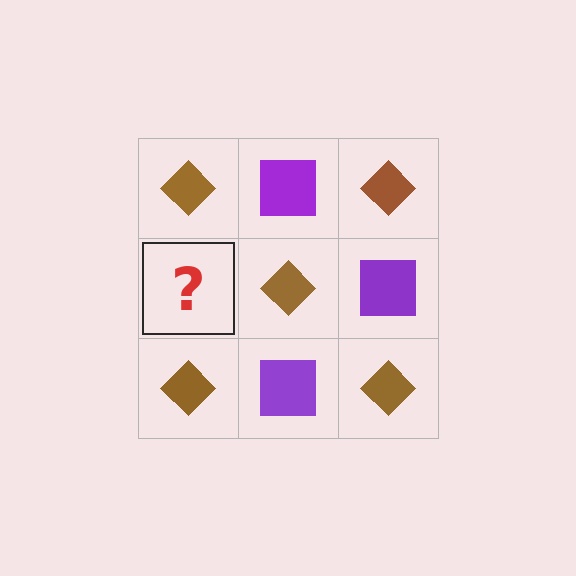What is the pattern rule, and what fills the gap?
The rule is that it alternates brown diamond and purple square in a checkerboard pattern. The gap should be filled with a purple square.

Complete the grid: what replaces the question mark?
The question mark should be replaced with a purple square.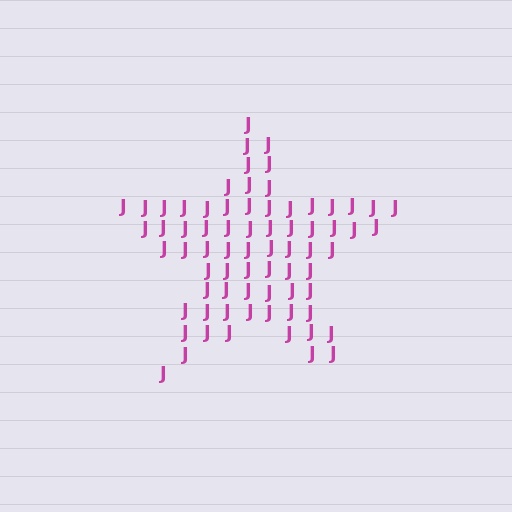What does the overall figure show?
The overall figure shows a star.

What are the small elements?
The small elements are letter J's.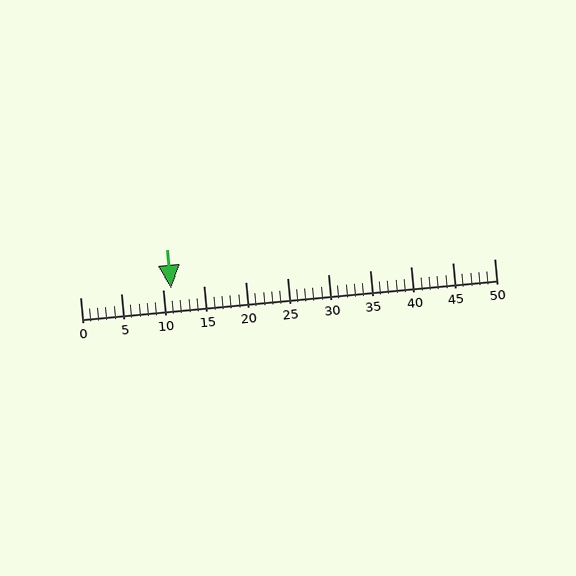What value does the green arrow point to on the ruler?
The green arrow points to approximately 11.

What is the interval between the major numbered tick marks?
The major tick marks are spaced 5 units apart.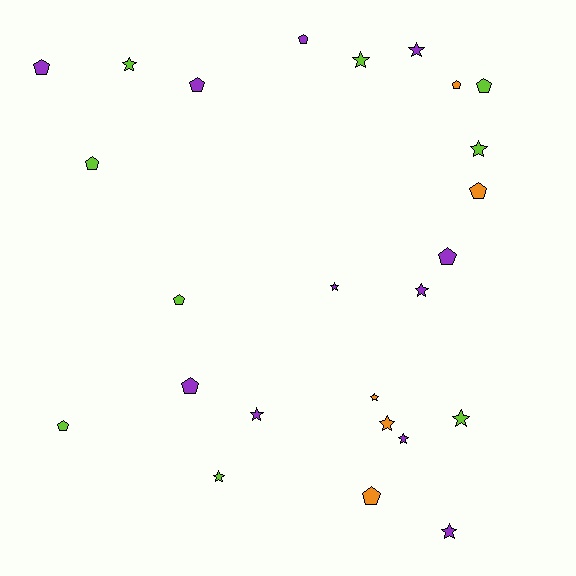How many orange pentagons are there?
There are 3 orange pentagons.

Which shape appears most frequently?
Star, with 13 objects.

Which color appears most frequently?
Purple, with 11 objects.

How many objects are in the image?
There are 25 objects.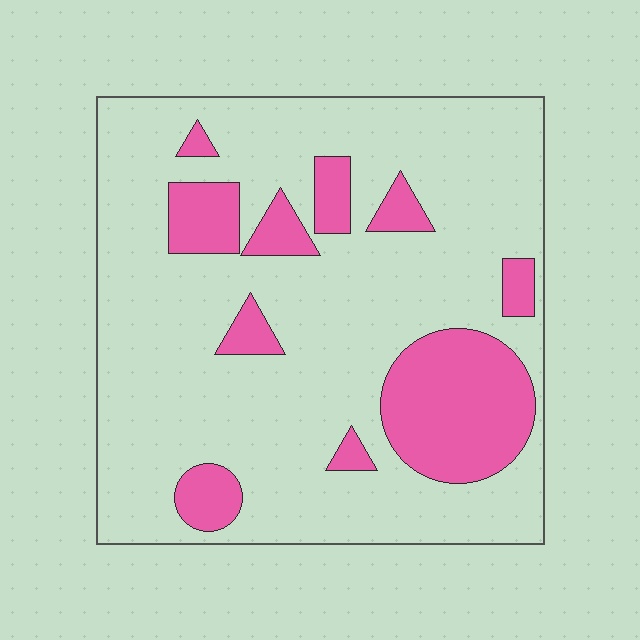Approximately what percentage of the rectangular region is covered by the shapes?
Approximately 20%.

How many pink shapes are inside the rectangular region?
10.